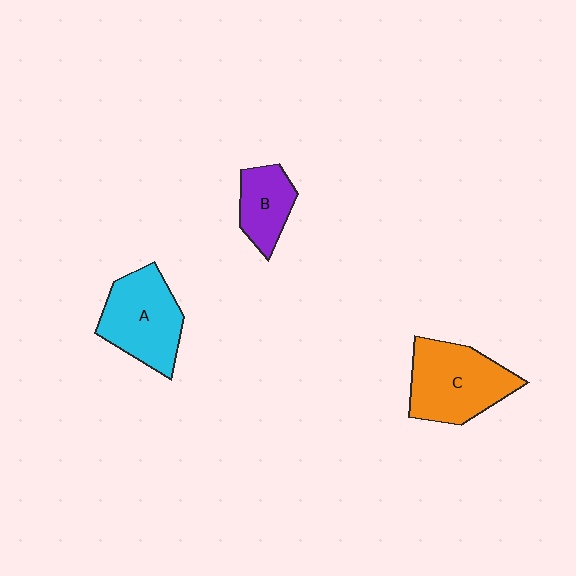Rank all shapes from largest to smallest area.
From largest to smallest: C (orange), A (cyan), B (purple).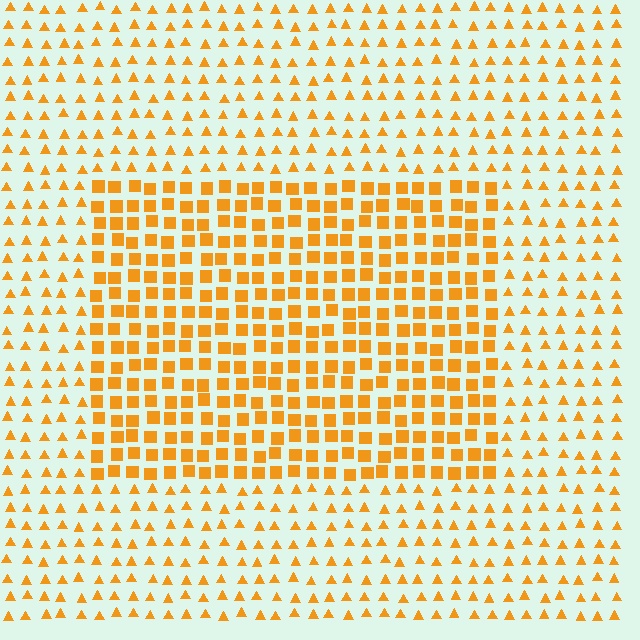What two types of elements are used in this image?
The image uses squares inside the rectangle region and triangles outside it.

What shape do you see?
I see a rectangle.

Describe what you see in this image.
The image is filled with small orange elements arranged in a uniform grid. A rectangle-shaped region contains squares, while the surrounding area contains triangles. The boundary is defined purely by the change in element shape.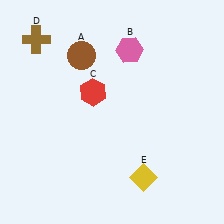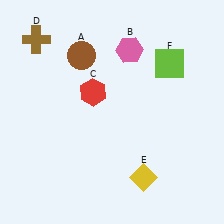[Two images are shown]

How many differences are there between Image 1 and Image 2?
There is 1 difference between the two images.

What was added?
A lime square (F) was added in Image 2.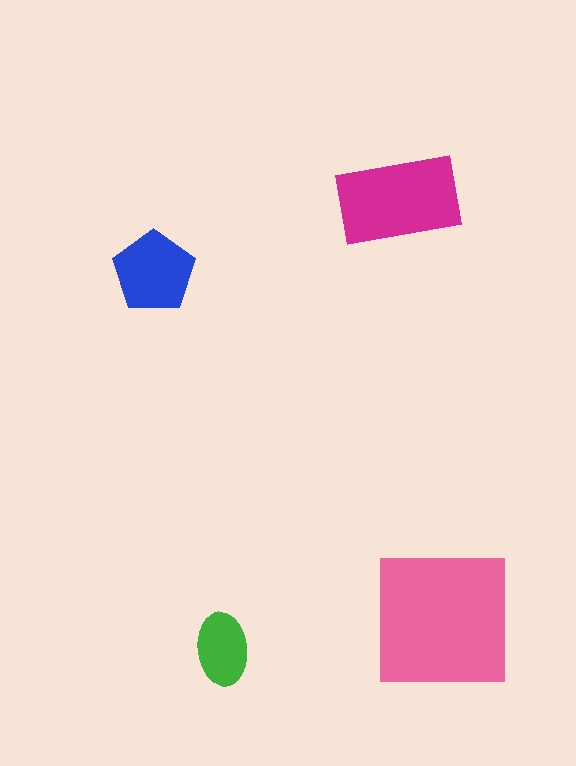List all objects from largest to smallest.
The pink square, the magenta rectangle, the blue pentagon, the green ellipse.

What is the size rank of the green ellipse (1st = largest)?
4th.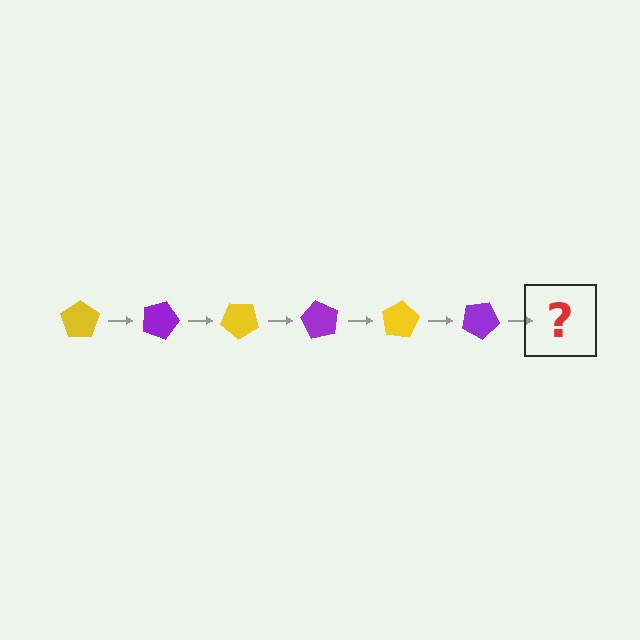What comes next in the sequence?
The next element should be a yellow pentagon, rotated 120 degrees from the start.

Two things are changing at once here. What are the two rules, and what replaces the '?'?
The two rules are that it rotates 20 degrees each step and the color cycles through yellow and purple. The '?' should be a yellow pentagon, rotated 120 degrees from the start.